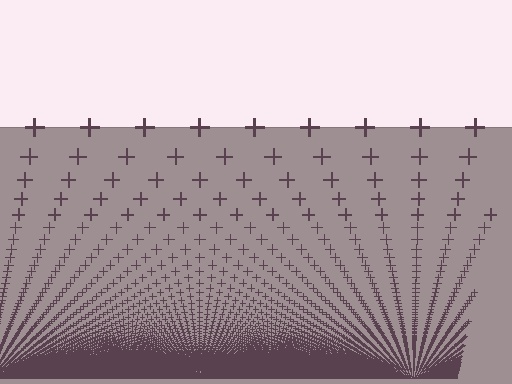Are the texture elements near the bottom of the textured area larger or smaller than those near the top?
Smaller. The gradient is inverted — elements near the bottom are smaller and denser.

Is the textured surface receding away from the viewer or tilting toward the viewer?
The surface appears to tilt toward the viewer. Texture elements get larger and sparser toward the top.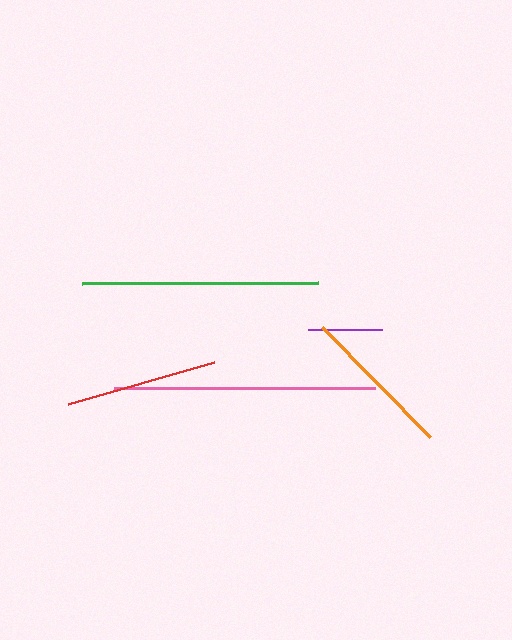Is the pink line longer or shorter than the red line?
The pink line is longer than the red line.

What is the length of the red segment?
The red segment is approximately 153 pixels long.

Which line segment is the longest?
The pink line is the longest at approximately 261 pixels.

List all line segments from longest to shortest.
From longest to shortest: pink, green, orange, red, purple.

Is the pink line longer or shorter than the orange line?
The pink line is longer than the orange line.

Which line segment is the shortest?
The purple line is the shortest at approximately 74 pixels.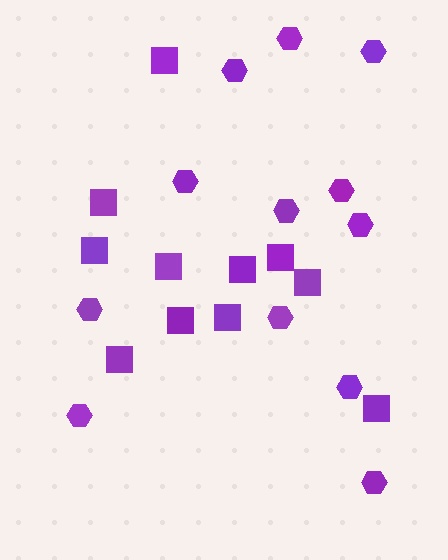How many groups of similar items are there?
There are 2 groups: one group of squares (11) and one group of hexagons (12).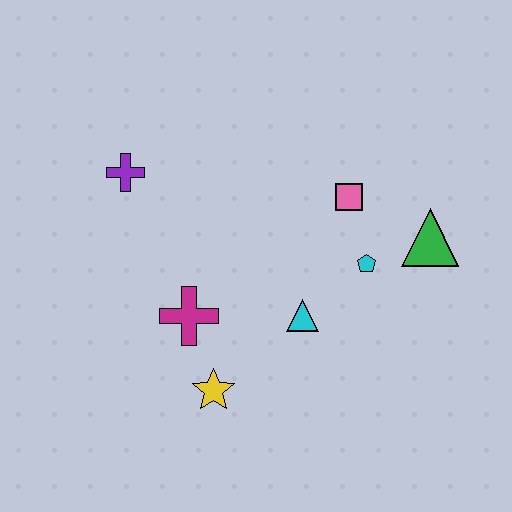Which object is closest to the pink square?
The cyan pentagon is closest to the pink square.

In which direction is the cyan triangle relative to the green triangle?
The cyan triangle is to the left of the green triangle.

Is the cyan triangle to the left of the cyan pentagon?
Yes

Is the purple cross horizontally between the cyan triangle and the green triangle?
No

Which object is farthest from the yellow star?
The green triangle is farthest from the yellow star.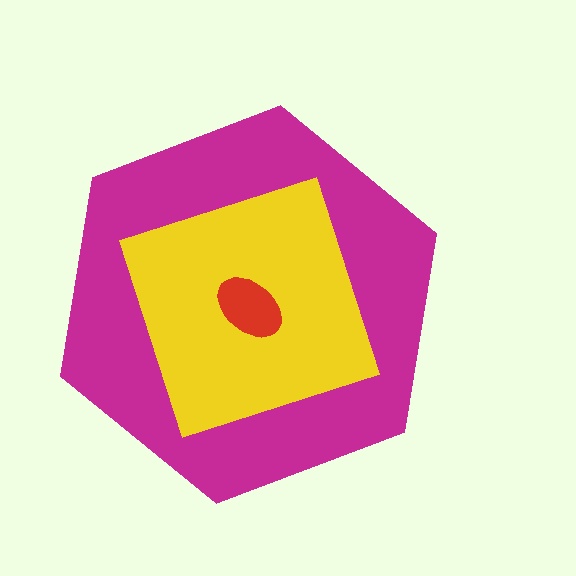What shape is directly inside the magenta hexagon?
The yellow diamond.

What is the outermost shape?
The magenta hexagon.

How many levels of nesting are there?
3.